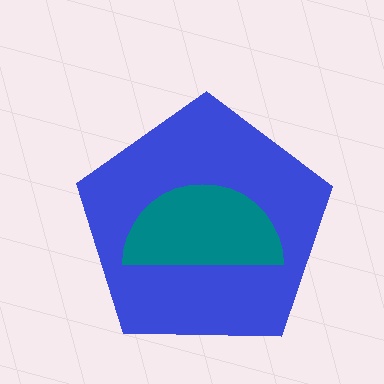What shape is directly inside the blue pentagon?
The teal semicircle.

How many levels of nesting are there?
2.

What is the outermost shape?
The blue pentagon.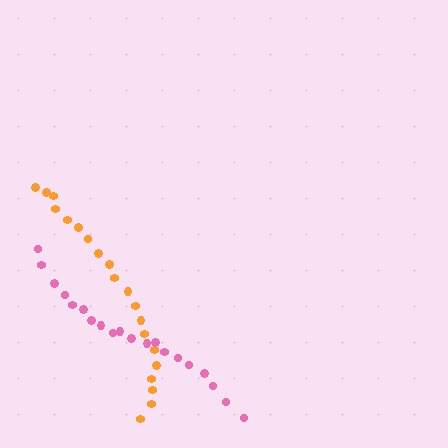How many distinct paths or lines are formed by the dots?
There are 2 distinct paths.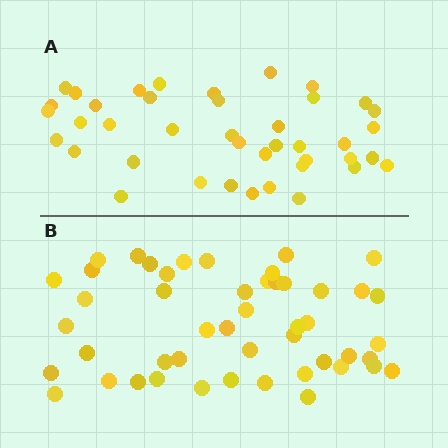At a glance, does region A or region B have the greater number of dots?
Region B (the bottom region) has more dots.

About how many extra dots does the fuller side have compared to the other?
Region B has roughly 8 or so more dots than region A.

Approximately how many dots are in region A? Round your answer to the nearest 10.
About 40 dots. (The exact count is 41, which rounds to 40.)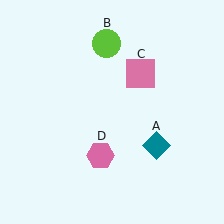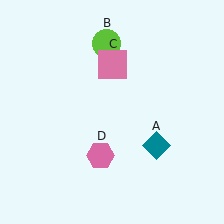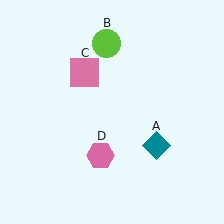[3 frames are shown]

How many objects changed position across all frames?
1 object changed position: pink square (object C).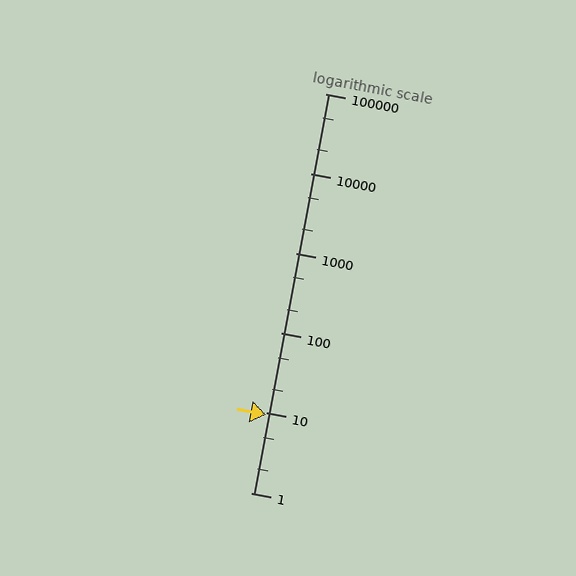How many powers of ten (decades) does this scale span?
The scale spans 5 decades, from 1 to 100000.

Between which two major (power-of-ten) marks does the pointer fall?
The pointer is between 1 and 10.